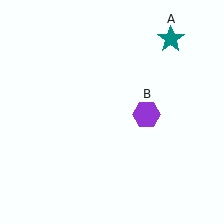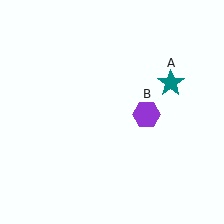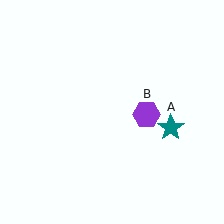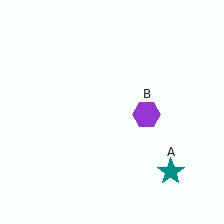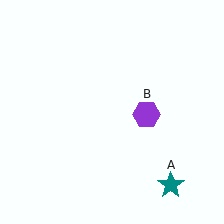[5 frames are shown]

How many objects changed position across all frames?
1 object changed position: teal star (object A).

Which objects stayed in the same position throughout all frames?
Purple hexagon (object B) remained stationary.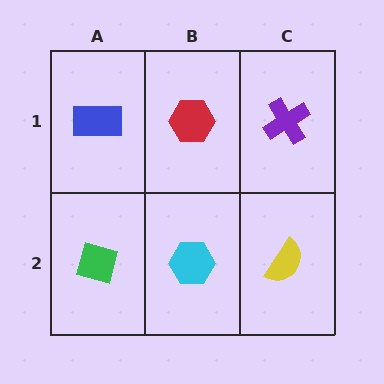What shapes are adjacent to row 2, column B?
A red hexagon (row 1, column B), a green diamond (row 2, column A), a yellow semicircle (row 2, column C).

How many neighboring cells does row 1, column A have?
2.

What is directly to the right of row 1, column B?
A purple cross.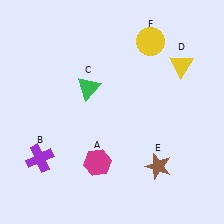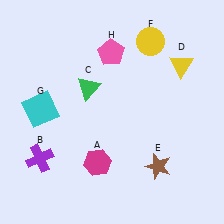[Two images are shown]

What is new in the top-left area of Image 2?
A pink pentagon (H) was added in the top-left area of Image 2.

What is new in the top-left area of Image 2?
A cyan square (G) was added in the top-left area of Image 2.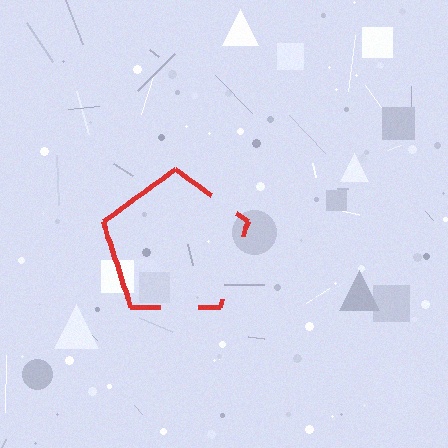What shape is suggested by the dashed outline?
The dashed outline suggests a pentagon.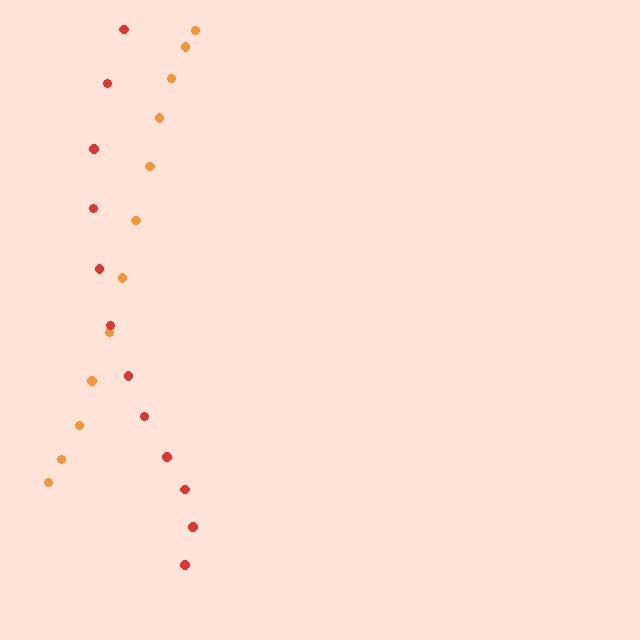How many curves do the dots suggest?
There are 2 distinct paths.